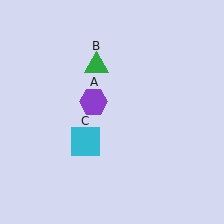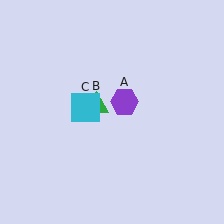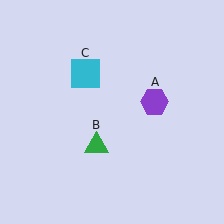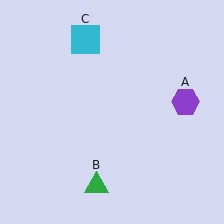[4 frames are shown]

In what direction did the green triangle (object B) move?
The green triangle (object B) moved down.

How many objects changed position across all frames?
3 objects changed position: purple hexagon (object A), green triangle (object B), cyan square (object C).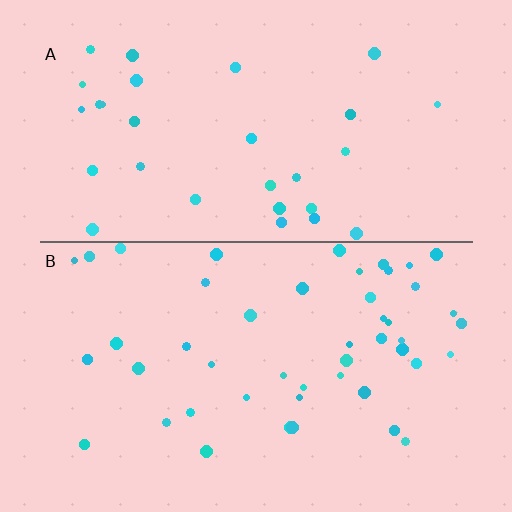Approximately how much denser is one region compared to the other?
Approximately 1.6× — region B over region A.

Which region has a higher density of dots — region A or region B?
B (the bottom).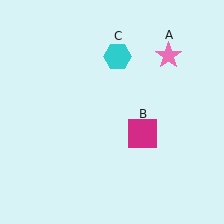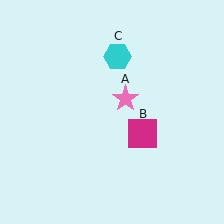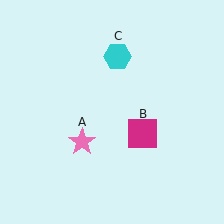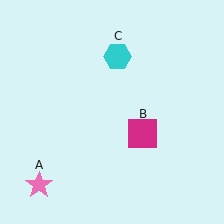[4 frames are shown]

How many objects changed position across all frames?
1 object changed position: pink star (object A).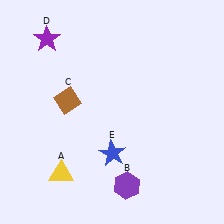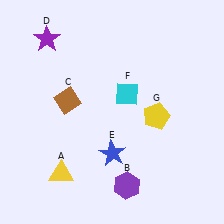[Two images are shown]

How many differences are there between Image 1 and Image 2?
There are 2 differences between the two images.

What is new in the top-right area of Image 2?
A cyan diamond (F) was added in the top-right area of Image 2.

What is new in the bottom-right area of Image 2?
A yellow pentagon (G) was added in the bottom-right area of Image 2.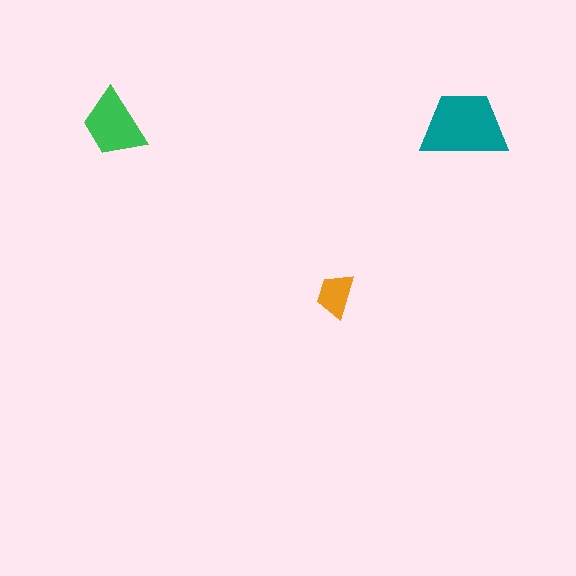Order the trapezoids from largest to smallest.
the teal one, the green one, the orange one.